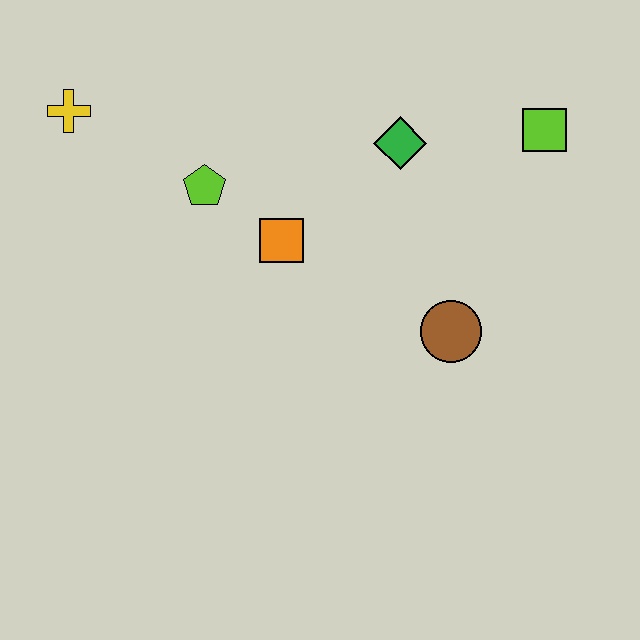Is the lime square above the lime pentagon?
Yes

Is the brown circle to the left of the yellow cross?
No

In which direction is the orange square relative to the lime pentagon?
The orange square is to the right of the lime pentagon.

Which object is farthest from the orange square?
The lime square is farthest from the orange square.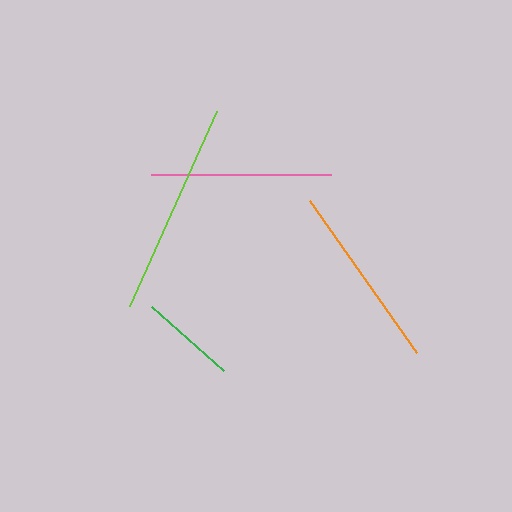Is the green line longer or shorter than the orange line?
The orange line is longer than the green line.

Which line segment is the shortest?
The green line is the shortest at approximately 96 pixels.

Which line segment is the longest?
The lime line is the longest at approximately 213 pixels.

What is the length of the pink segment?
The pink segment is approximately 180 pixels long.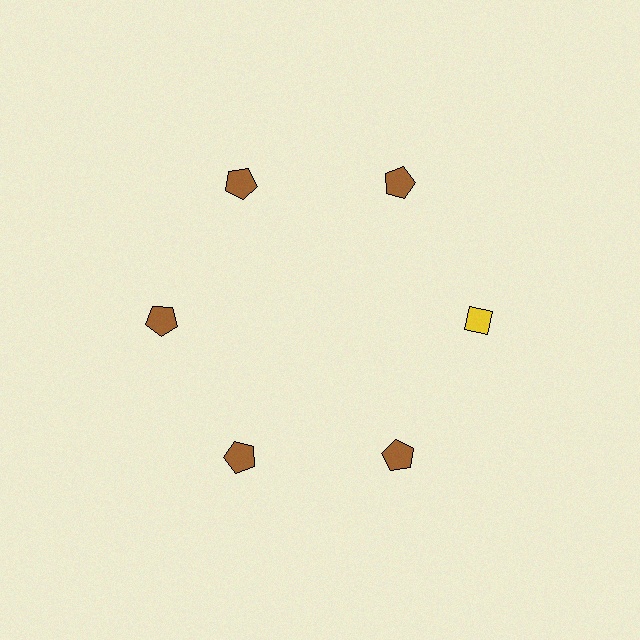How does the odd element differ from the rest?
It differs in both color (yellow instead of brown) and shape (diamond instead of pentagon).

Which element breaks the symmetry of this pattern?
The yellow diamond at roughly the 3 o'clock position breaks the symmetry. All other shapes are brown pentagons.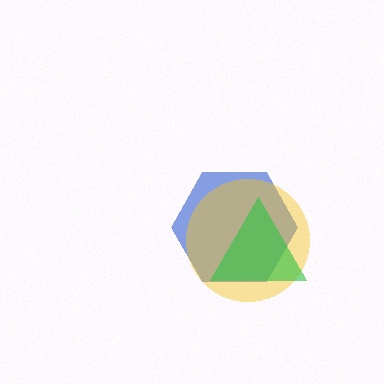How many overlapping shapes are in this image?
There are 3 overlapping shapes in the image.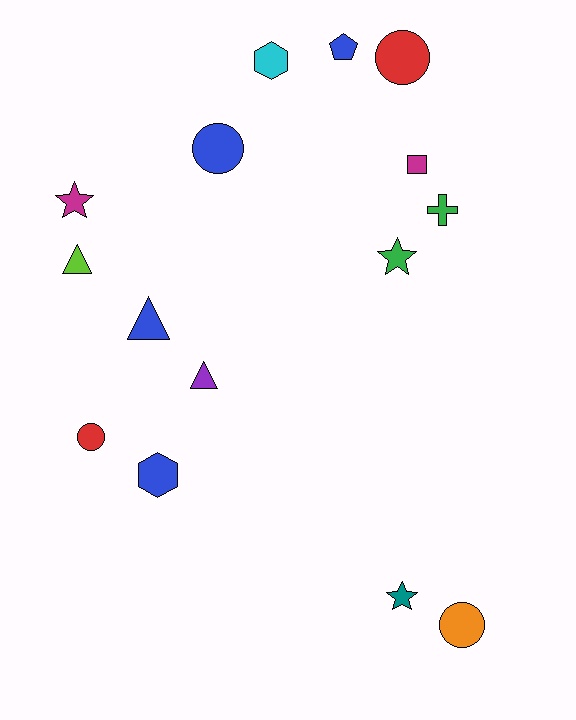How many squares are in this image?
There is 1 square.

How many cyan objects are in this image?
There is 1 cyan object.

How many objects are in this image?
There are 15 objects.